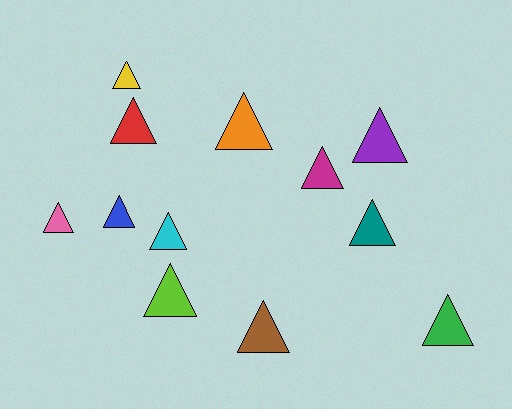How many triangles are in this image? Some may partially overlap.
There are 12 triangles.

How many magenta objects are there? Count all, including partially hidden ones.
There is 1 magenta object.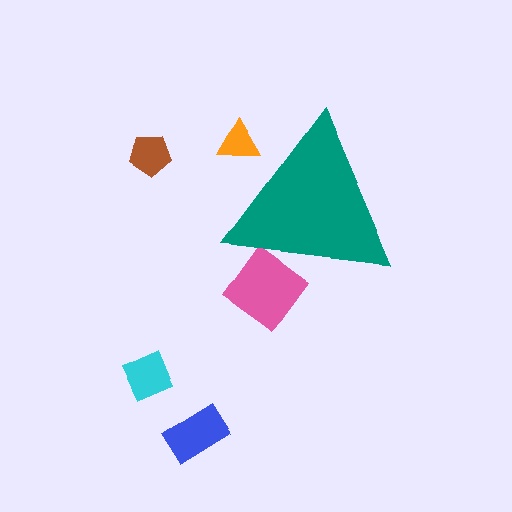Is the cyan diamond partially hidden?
No, the cyan diamond is fully visible.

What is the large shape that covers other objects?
A teal triangle.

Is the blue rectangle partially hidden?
No, the blue rectangle is fully visible.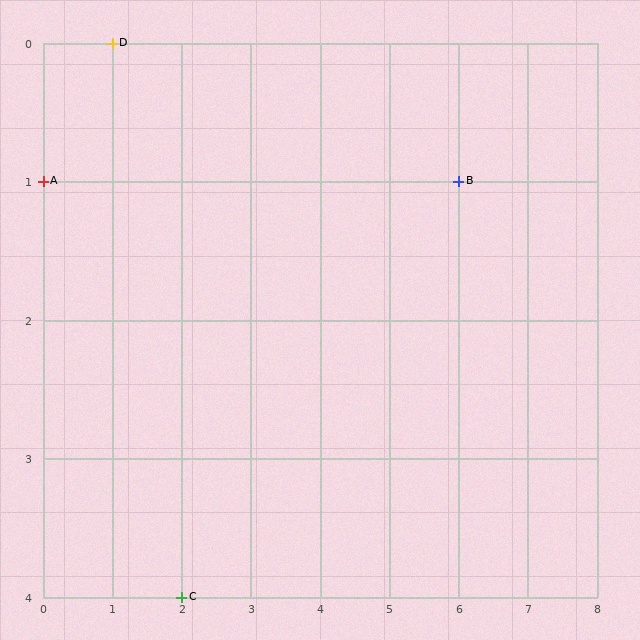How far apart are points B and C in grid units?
Points B and C are 4 columns and 3 rows apart (about 5.0 grid units diagonally).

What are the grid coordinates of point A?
Point A is at grid coordinates (0, 1).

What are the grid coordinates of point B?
Point B is at grid coordinates (6, 1).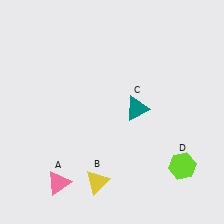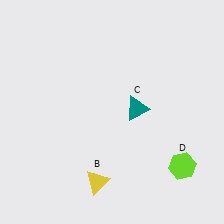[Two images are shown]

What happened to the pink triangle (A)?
The pink triangle (A) was removed in Image 2. It was in the bottom-left area of Image 1.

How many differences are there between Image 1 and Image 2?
There is 1 difference between the two images.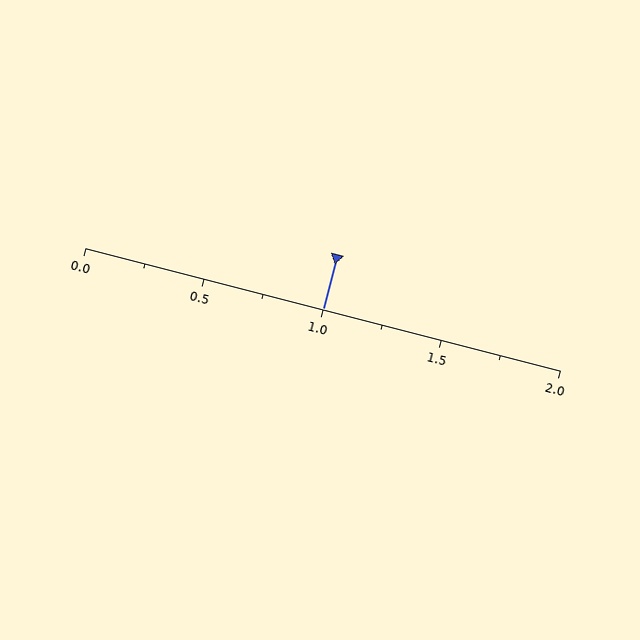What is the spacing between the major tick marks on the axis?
The major ticks are spaced 0.5 apart.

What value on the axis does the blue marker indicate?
The marker indicates approximately 1.